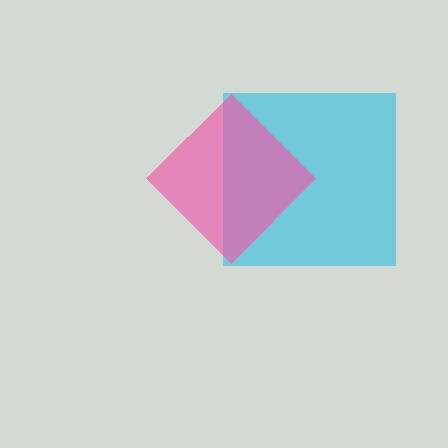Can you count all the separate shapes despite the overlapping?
Yes, there are 2 separate shapes.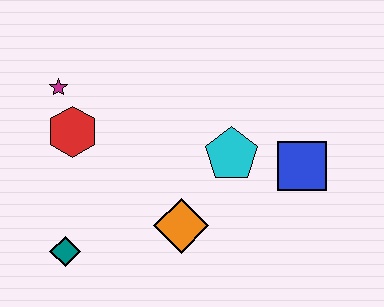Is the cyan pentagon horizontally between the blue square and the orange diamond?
Yes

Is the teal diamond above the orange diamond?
No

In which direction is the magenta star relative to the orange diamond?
The magenta star is above the orange diamond.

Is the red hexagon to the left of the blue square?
Yes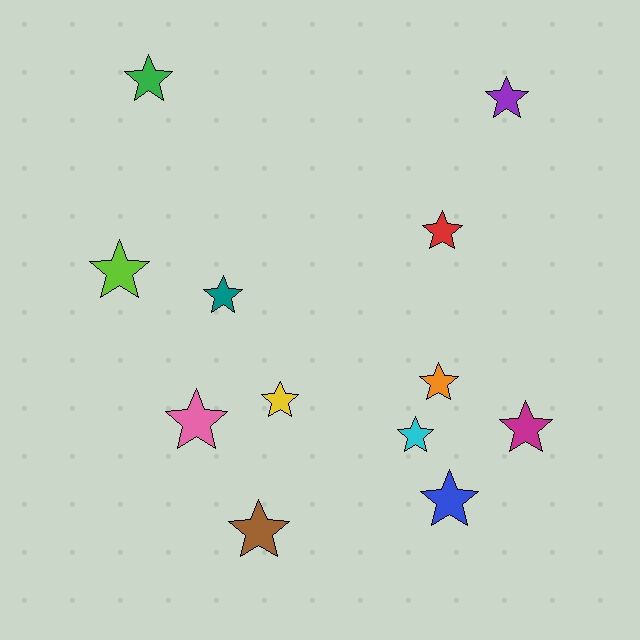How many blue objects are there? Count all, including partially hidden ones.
There is 1 blue object.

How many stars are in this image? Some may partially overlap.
There are 12 stars.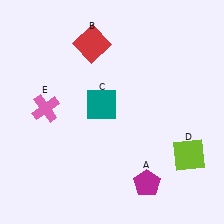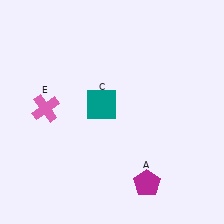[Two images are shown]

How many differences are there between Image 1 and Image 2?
There are 2 differences between the two images.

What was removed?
The lime square (D), the red square (B) were removed in Image 2.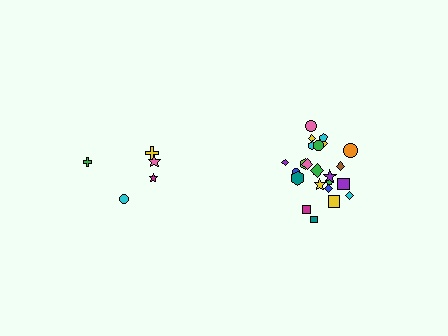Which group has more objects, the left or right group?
The right group.